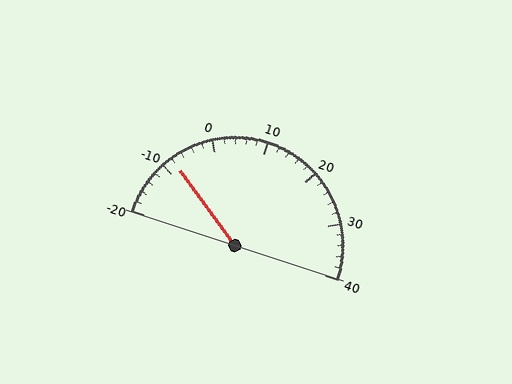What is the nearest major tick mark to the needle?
The nearest major tick mark is -10.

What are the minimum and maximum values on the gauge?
The gauge ranges from -20 to 40.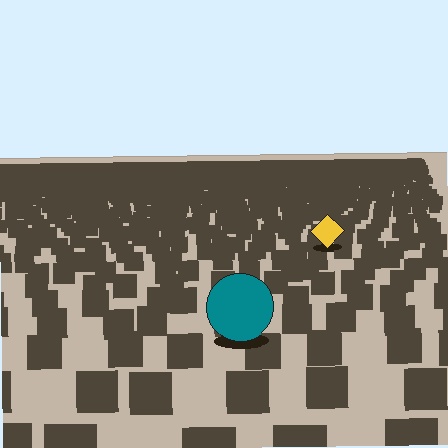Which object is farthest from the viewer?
The yellow diamond is farthest from the viewer. It appears smaller and the ground texture around it is denser.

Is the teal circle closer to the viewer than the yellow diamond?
Yes. The teal circle is closer — you can tell from the texture gradient: the ground texture is coarser near it.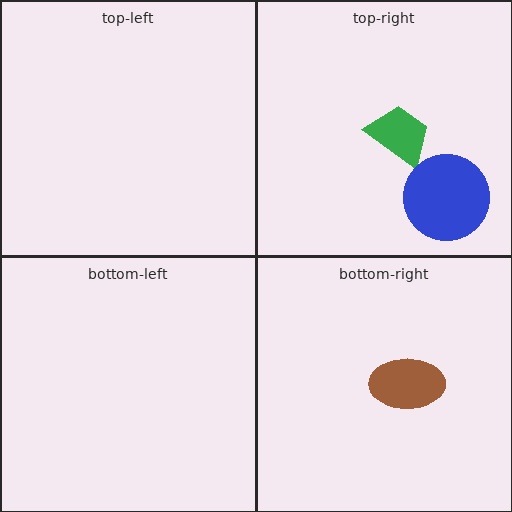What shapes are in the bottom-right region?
The brown ellipse.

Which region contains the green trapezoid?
The top-right region.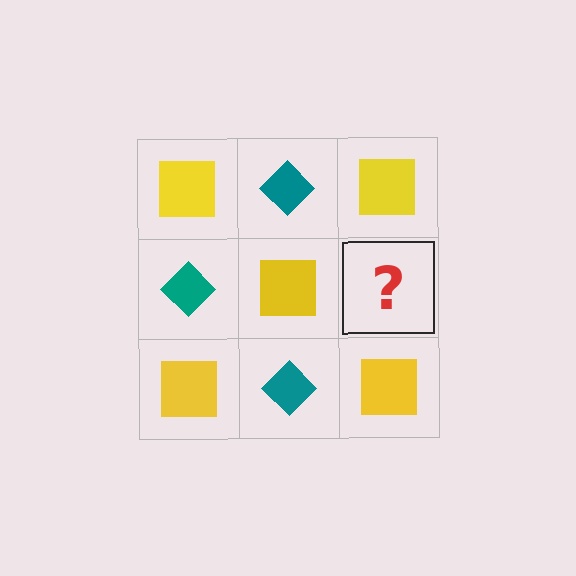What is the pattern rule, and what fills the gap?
The rule is that it alternates yellow square and teal diamond in a checkerboard pattern. The gap should be filled with a teal diamond.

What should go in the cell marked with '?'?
The missing cell should contain a teal diamond.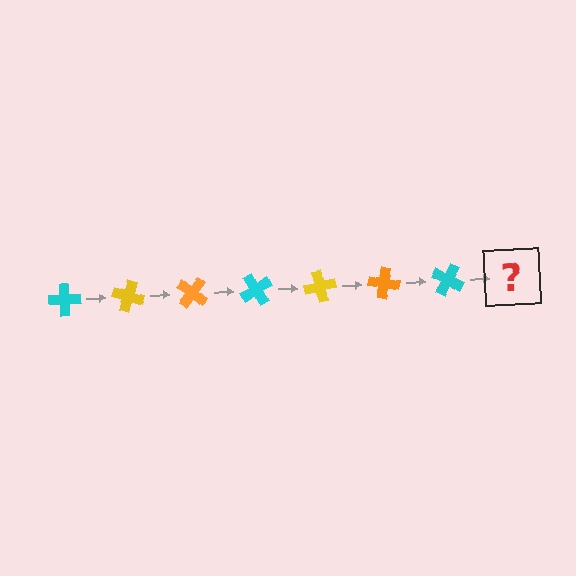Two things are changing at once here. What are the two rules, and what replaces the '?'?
The two rules are that it rotates 20 degrees each step and the color cycles through cyan, yellow, and orange. The '?' should be a yellow cross, rotated 140 degrees from the start.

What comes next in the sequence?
The next element should be a yellow cross, rotated 140 degrees from the start.